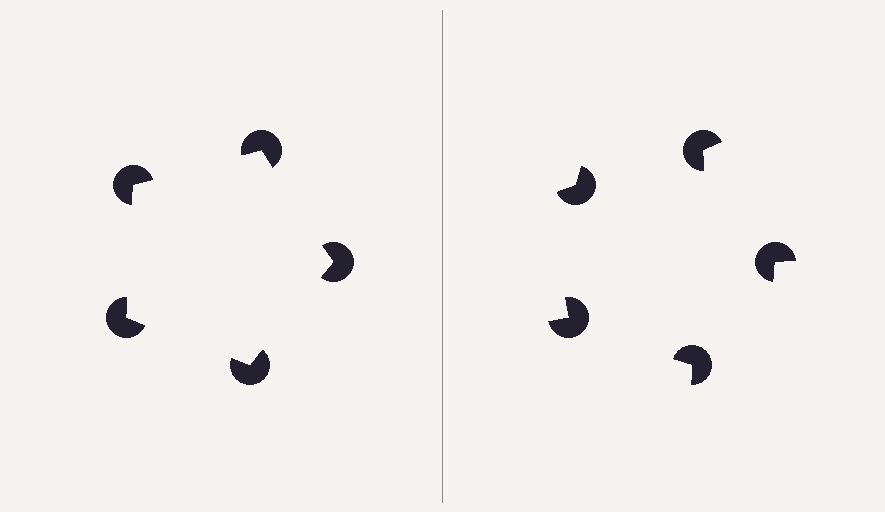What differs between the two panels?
The pac-man discs are positioned identically on both sides; only the wedge orientations differ. On the left they align to a pentagon; on the right they are misaligned.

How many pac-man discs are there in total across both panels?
10 — 5 on each side.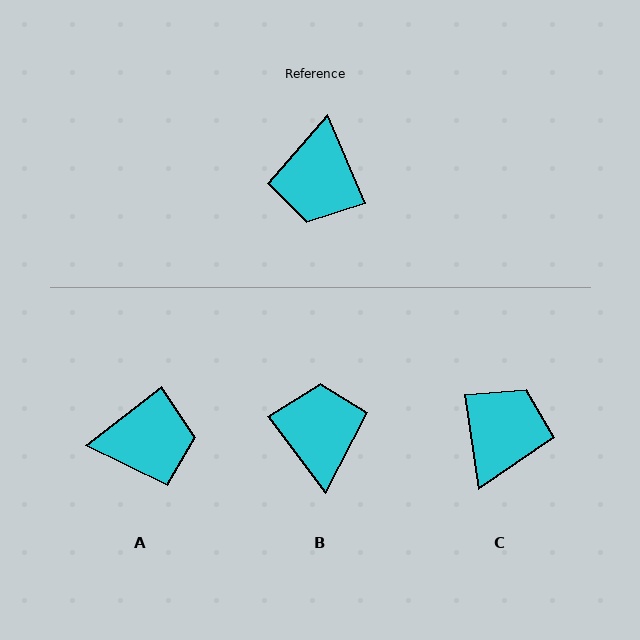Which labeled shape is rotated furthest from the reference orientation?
B, about 166 degrees away.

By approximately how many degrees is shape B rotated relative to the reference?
Approximately 166 degrees clockwise.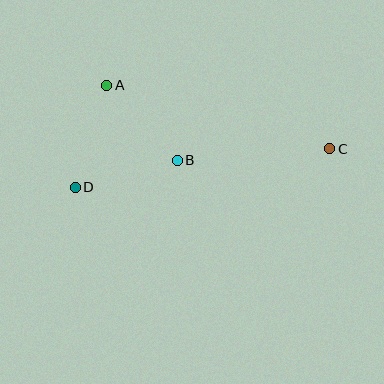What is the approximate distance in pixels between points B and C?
The distance between B and C is approximately 153 pixels.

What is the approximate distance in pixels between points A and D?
The distance between A and D is approximately 107 pixels.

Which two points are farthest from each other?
Points C and D are farthest from each other.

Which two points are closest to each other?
Points A and B are closest to each other.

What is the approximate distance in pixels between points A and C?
The distance between A and C is approximately 232 pixels.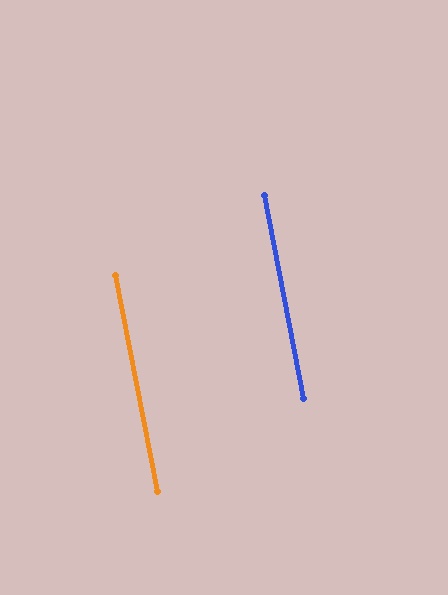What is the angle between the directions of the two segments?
Approximately 0 degrees.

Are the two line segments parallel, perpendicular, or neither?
Parallel — their directions differ by only 0.0°.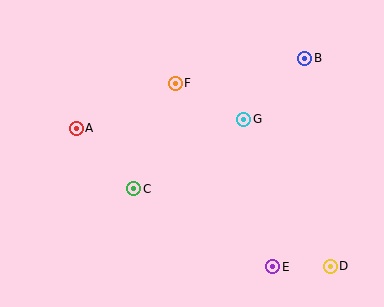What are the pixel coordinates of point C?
Point C is at (134, 189).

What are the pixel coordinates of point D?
Point D is at (330, 266).